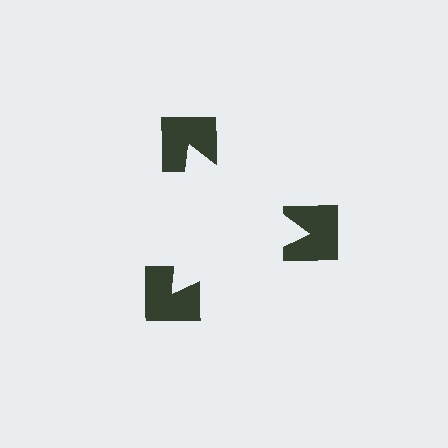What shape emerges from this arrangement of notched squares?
An illusory triangle — its edges are inferred from the aligned wedge cuts in the notched squares, not physically drawn.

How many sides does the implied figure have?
3 sides.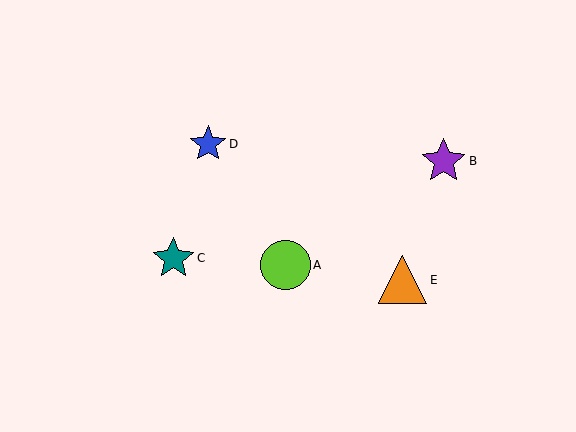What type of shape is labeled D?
Shape D is a blue star.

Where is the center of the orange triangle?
The center of the orange triangle is at (403, 280).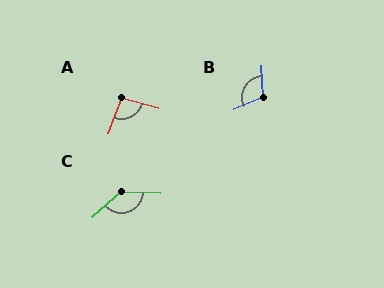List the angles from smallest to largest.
A (96°), B (111°), C (135°).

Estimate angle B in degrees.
Approximately 111 degrees.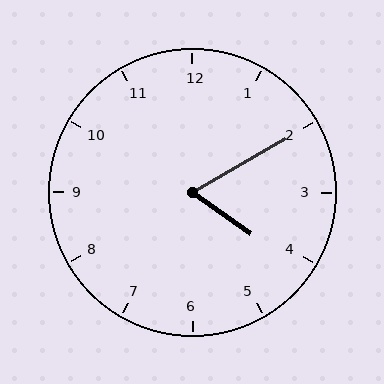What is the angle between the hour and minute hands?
Approximately 65 degrees.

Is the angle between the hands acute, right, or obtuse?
It is acute.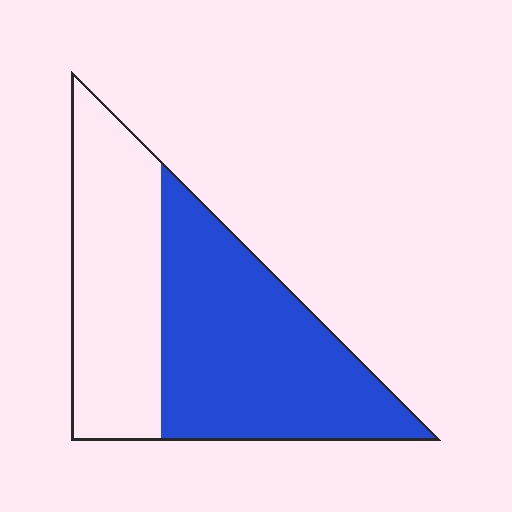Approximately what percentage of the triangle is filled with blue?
Approximately 55%.